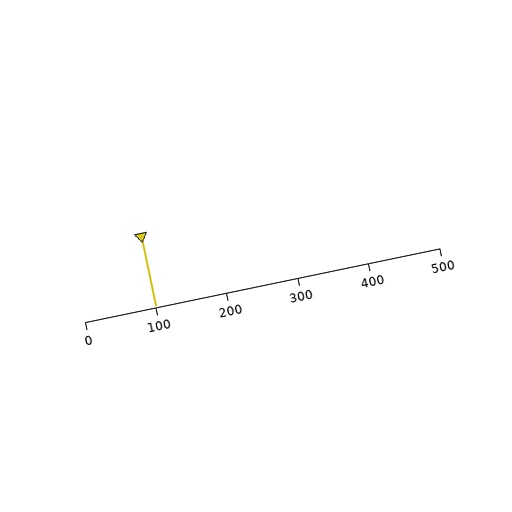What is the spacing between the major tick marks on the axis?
The major ticks are spaced 100 apart.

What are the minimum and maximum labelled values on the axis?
The axis runs from 0 to 500.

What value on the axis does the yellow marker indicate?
The marker indicates approximately 100.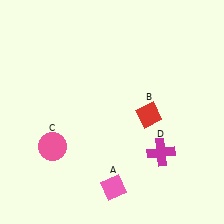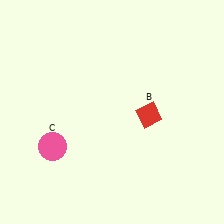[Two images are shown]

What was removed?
The magenta cross (D), the pink diamond (A) were removed in Image 2.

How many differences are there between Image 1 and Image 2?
There are 2 differences between the two images.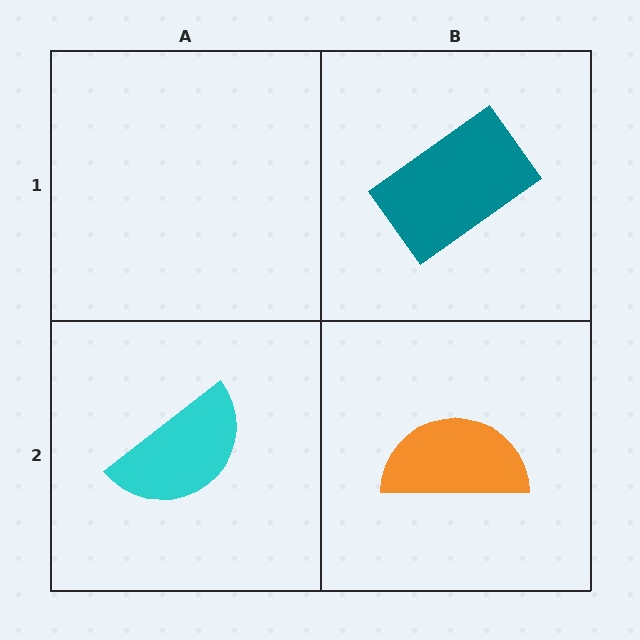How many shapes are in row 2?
2 shapes.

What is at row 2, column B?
An orange semicircle.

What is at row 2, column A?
A cyan semicircle.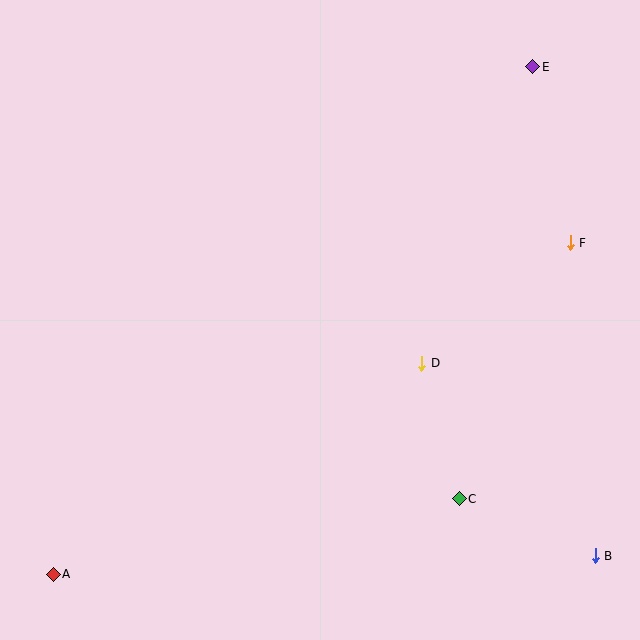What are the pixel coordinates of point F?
Point F is at (570, 243).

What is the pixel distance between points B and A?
The distance between B and A is 542 pixels.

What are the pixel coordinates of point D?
Point D is at (422, 363).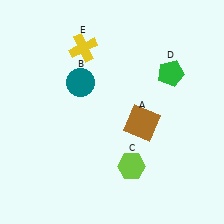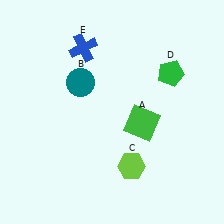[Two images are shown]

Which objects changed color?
A changed from brown to green. E changed from yellow to blue.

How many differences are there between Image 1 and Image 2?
There are 2 differences between the two images.